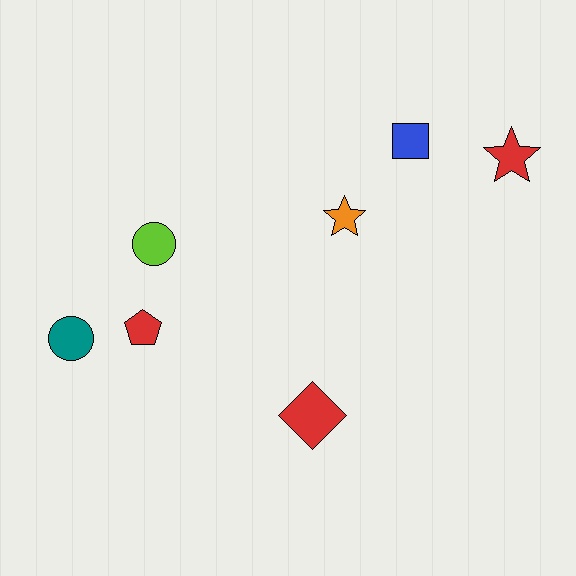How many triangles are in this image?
There are no triangles.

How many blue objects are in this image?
There is 1 blue object.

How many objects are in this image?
There are 7 objects.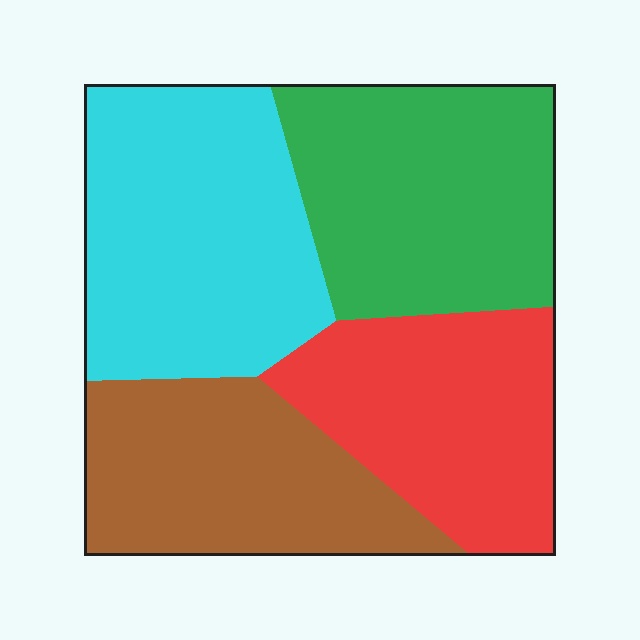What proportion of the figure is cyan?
Cyan covers roughly 30% of the figure.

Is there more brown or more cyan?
Cyan.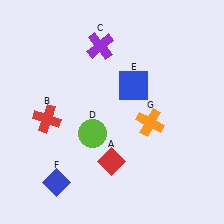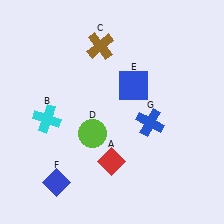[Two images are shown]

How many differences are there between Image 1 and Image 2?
There are 3 differences between the two images.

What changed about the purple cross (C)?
In Image 1, C is purple. In Image 2, it changed to brown.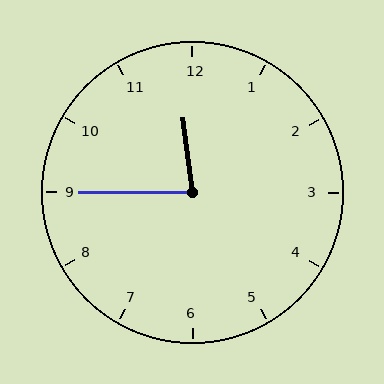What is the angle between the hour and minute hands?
Approximately 82 degrees.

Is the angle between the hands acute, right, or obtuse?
It is acute.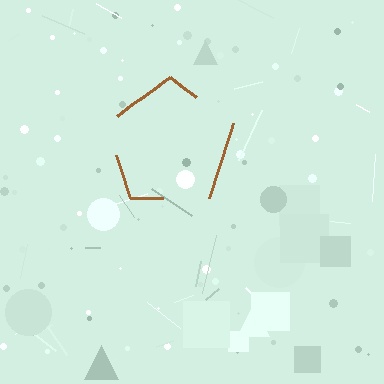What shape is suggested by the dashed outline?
The dashed outline suggests a pentagon.